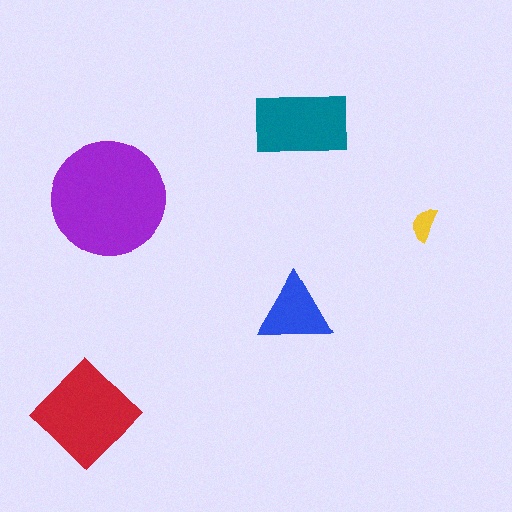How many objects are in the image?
There are 5 objects in the image.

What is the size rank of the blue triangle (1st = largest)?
4th.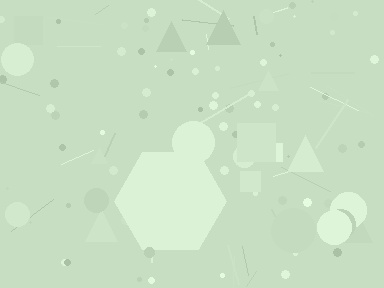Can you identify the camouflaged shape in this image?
The camouflaged shape is a hexagon.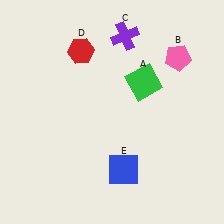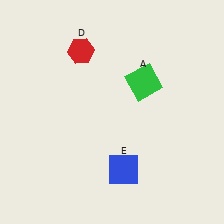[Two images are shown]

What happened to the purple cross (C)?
The purple cross (C) was removed in Image 2. It was in the top-right area of Image 1.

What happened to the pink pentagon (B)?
The pink pentagon (B) was removed in Image 2. It was in the top-right area of Image 1.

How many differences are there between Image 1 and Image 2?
There are 2 differences between the two images.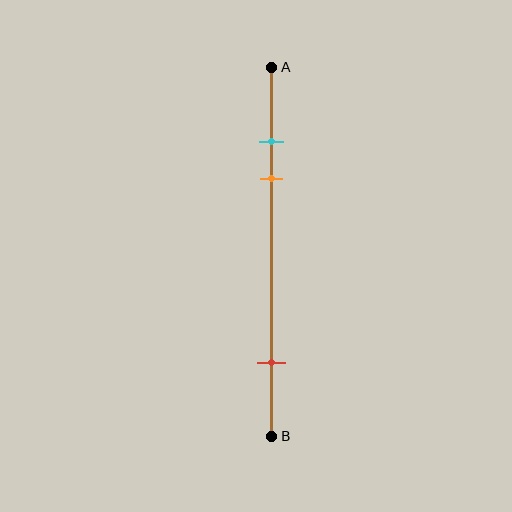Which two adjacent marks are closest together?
The cyan and orange marks are the closest adjacent pair.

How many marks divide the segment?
There are 3 marks dividing the segment.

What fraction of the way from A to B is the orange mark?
The orange mark is approximately 30% (0.3) of the way from A to B.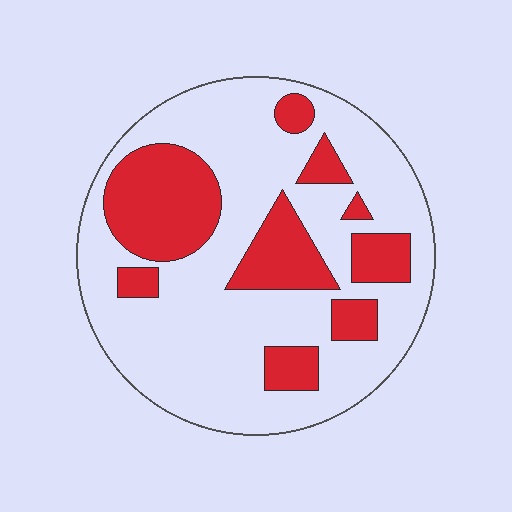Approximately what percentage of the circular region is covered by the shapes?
Approximately 30%.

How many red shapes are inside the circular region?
9.